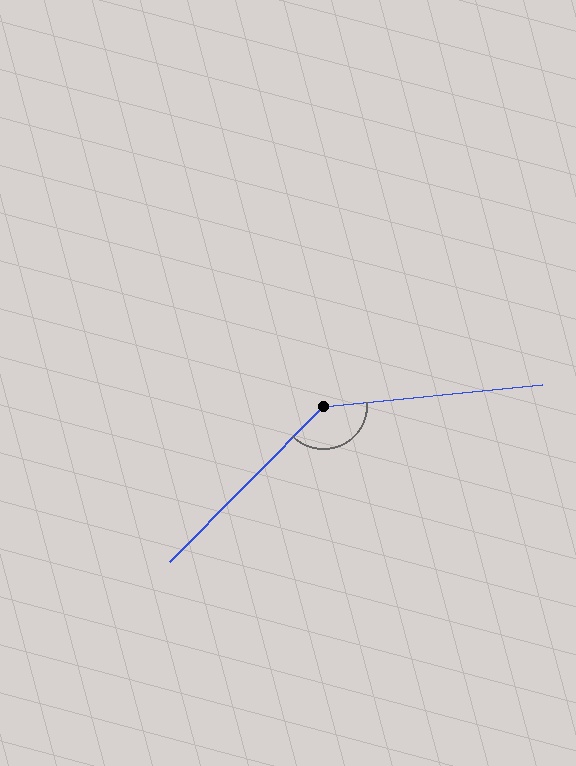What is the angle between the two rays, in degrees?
Approximately 140 degrees.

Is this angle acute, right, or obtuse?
It is obtuse.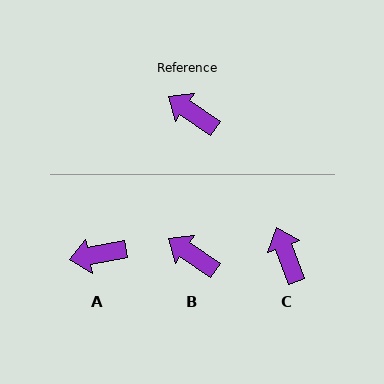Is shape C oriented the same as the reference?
No, it is off by about 35 degrees.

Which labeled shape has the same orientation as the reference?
B.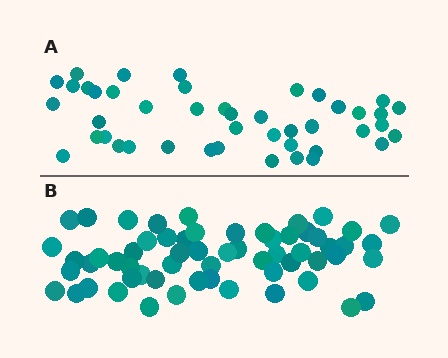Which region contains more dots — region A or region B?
Region B (the bottom region) has more dots.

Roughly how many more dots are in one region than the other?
Region B has approximately 15 more dots than region A.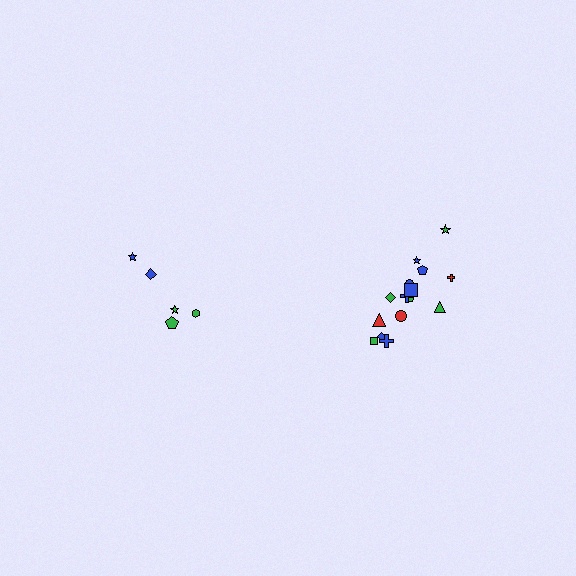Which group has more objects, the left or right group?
The right group.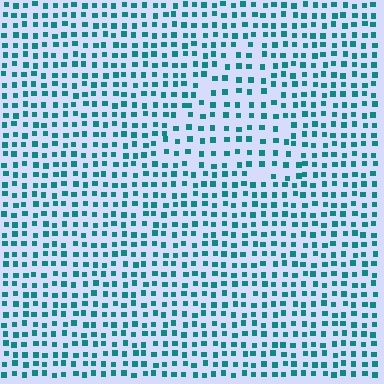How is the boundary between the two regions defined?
The boundary is defined by a change in element density (approximately 1.5x ratio). All elements are the same color, size, and shape.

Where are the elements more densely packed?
The elements are more densely packed outside the triangle boundary.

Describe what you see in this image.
The image contains small teal elements arranged at two different densities. A triangle-shaped region is visible where the elements are less densely packed than the surrounding area.